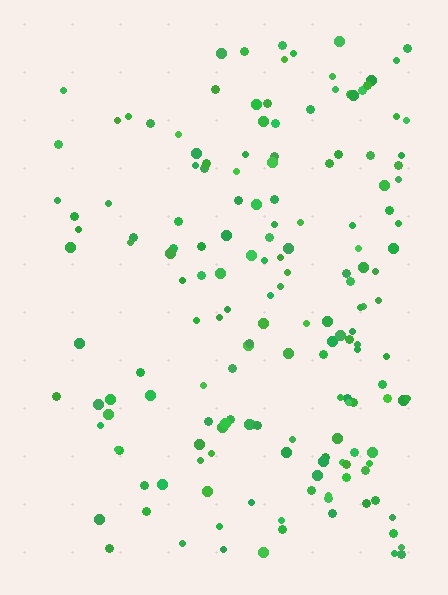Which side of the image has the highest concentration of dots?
The right.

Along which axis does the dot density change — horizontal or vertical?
Horizontal.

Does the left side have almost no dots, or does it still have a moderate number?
Still a moderate number, just noticeably fewer than the right.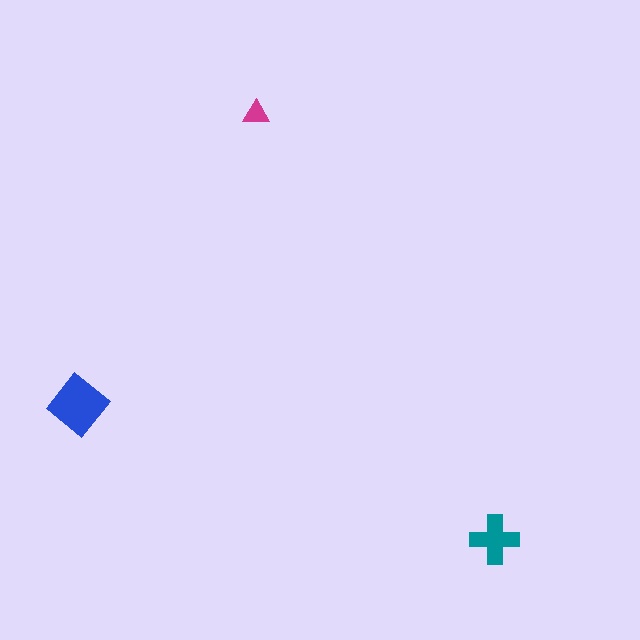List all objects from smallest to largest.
The magenta triangle, the teal cross, the blue diamond.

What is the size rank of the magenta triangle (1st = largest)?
3rd.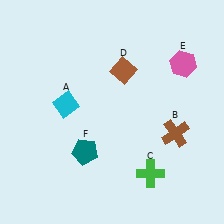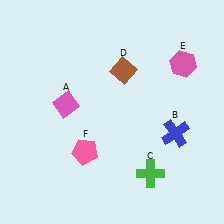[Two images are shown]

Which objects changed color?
A changed from cyan to pink. B changed from brown to blue. F changed from teal to pink.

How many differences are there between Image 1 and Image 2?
There are 3 differences between the two images.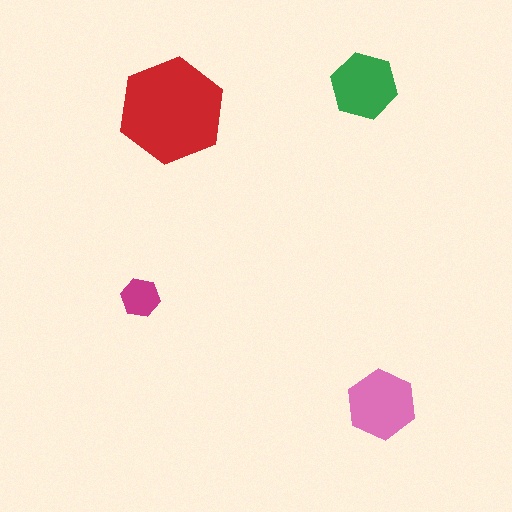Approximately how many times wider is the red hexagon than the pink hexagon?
About 1.5 times wider.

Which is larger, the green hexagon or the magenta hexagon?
The green one.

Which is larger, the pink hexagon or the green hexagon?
The pink one.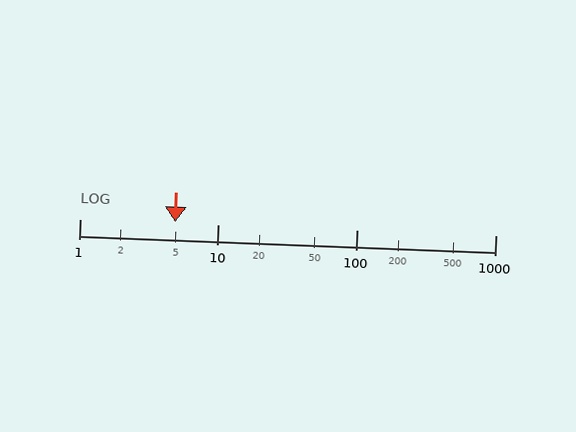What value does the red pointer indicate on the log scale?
The pointer indicates approximately 4.9.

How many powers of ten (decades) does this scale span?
The scale spans 3 decades, from 1 to 1000.